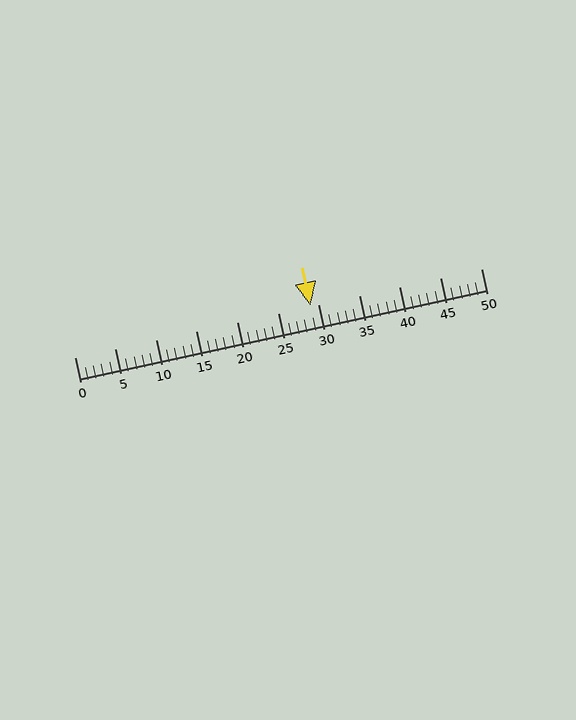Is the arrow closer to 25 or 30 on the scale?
The arrow is closer to 30.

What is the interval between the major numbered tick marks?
The major tick marks are spaced 5 units apart.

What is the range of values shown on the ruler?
The ruler shows values from 0 to 50.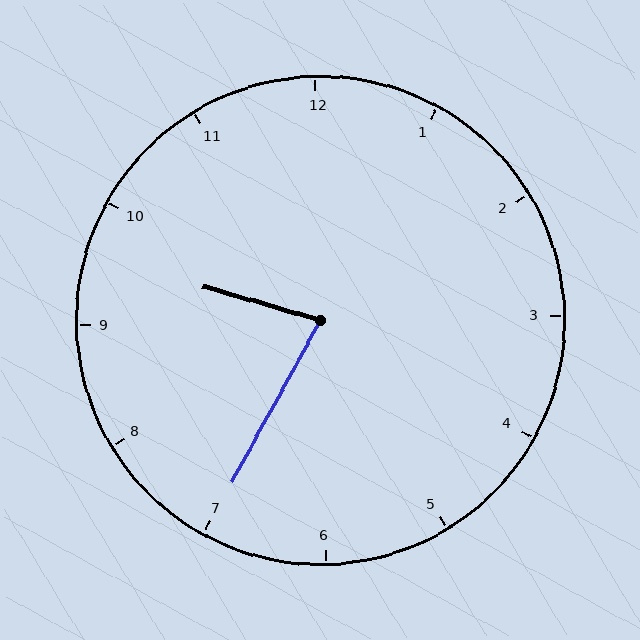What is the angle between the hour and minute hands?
Approximately 78 degrees.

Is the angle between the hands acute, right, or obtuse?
It is acute.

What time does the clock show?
9:35.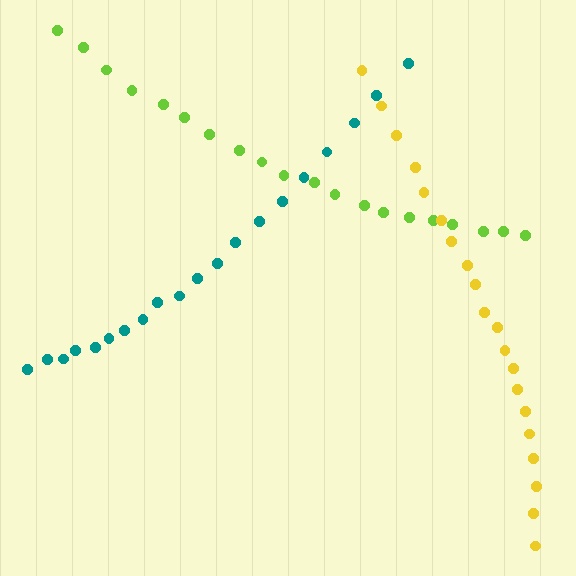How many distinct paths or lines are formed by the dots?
There are 3 distinct paths.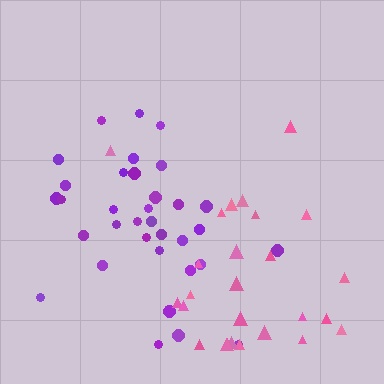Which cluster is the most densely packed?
Purple.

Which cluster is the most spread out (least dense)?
Pink.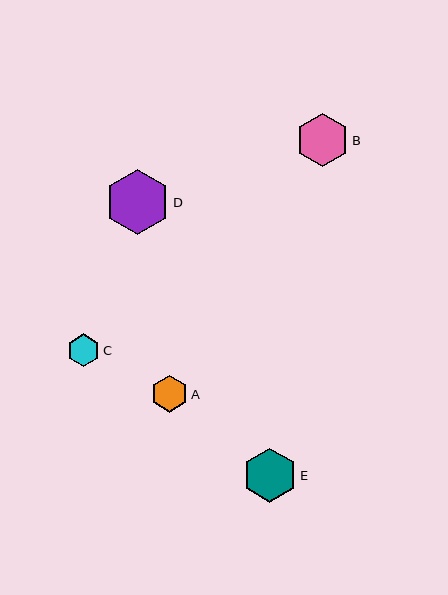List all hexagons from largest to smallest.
From largest to smallest: D, E, B, A, C.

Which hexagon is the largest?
Hexagon D is the largest with a size of approximately 65 pixels.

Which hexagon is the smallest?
Hexagon C is the smallest with a size of approximately 32 pixels.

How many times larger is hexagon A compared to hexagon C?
Hexagon A is approximately 1.1 times the size of hexagon C.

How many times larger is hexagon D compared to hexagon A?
Hexagon D is approximately 1.8 times the size of hexagon A.